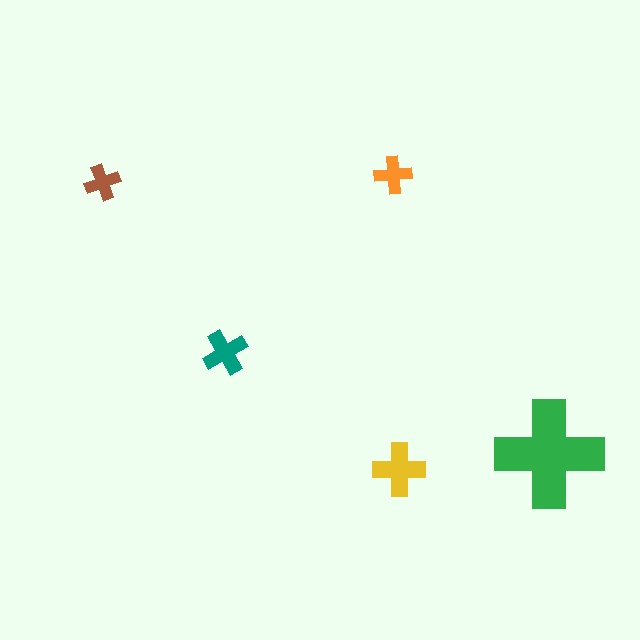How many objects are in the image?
There are 5 objects in the image.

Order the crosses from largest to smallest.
the green one, the yellow one, the teal one, the orange one, the brown one.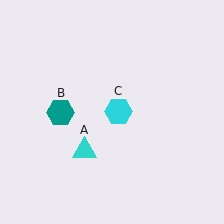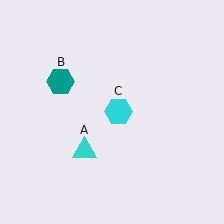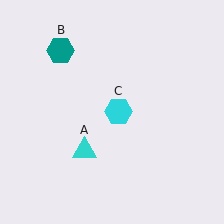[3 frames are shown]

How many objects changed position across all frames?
1 object changed position: teal hexagon (object B).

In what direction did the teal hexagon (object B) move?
The teal hexagon (object B) moved up.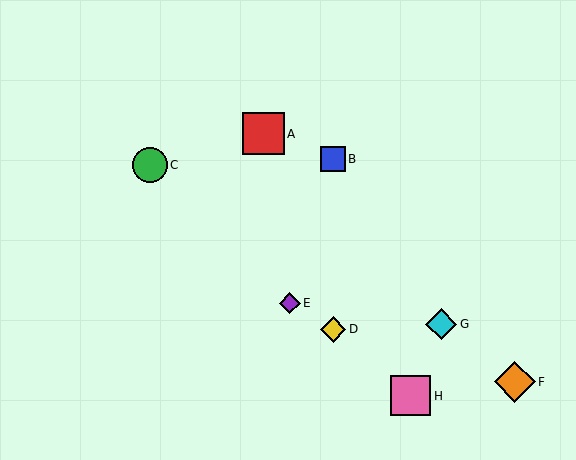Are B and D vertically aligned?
Yes, both are at x≈333.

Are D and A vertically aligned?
No, D is at x≈333 and A is at x≈263.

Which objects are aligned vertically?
Objects B, D are aligned vertically.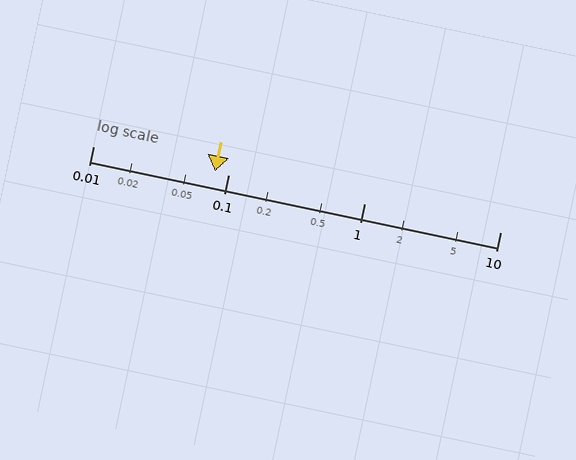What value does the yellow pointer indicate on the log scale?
The pointer indicates approximately 0.079.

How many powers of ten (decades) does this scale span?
The scale spans 3 decades, from 0.01 to 10.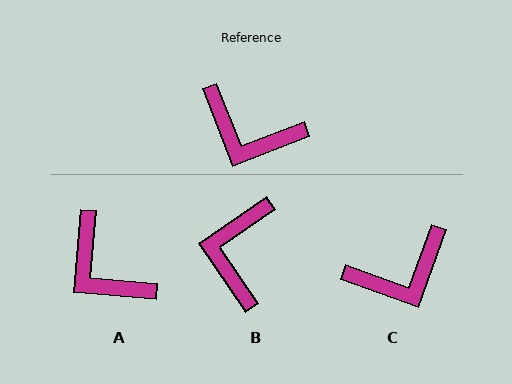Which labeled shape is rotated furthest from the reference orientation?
B, about 77 degrees away.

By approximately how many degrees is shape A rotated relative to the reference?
Approximately 26 degrees clockwise.